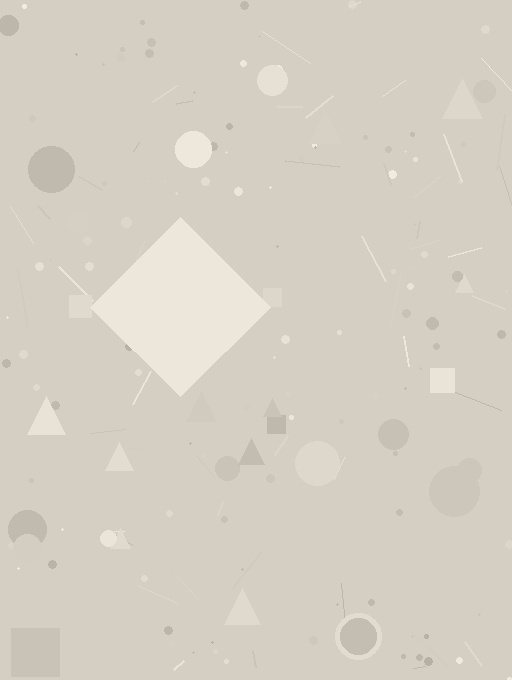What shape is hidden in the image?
A diamond is hidden in the image.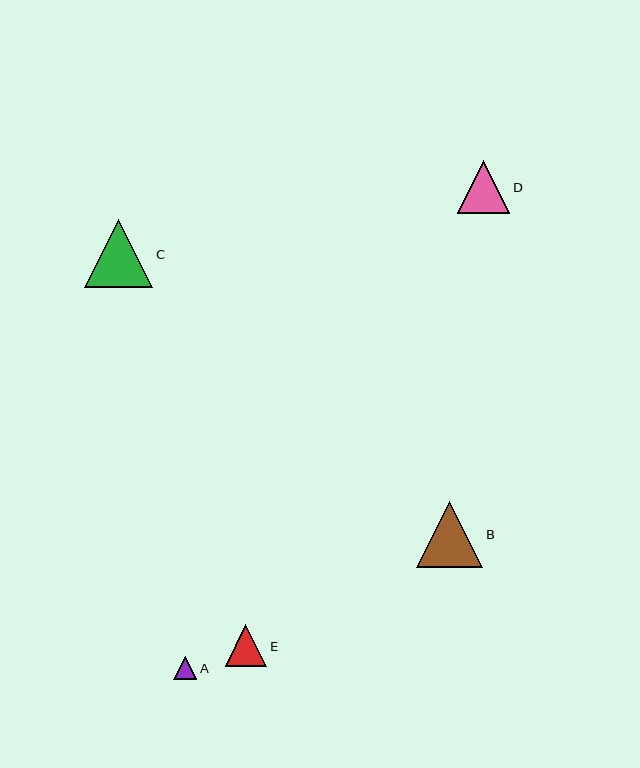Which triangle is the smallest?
Triangle A is the smallest with a size of approximately 23 pixels.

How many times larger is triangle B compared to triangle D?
Triangle B is approximately 1.3 times the size of triangle D.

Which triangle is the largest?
Triangle C is the largest with a size of approximately 68 pixels.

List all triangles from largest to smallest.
From largest to smallest: C, B, D, E, A.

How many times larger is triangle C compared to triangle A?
Triangle C is approximately 3.0 times the size of triangle A.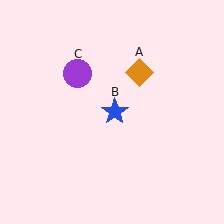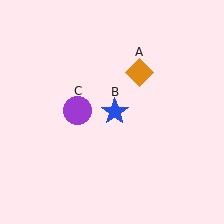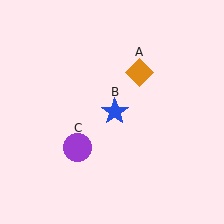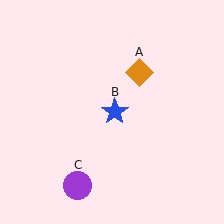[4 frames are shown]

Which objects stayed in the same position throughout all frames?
Orange diamond (object A) and blue star (object B) remained stationary.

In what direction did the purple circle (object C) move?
The purple circle (object C) moved down.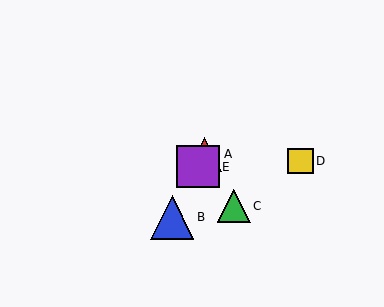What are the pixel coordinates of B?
Object B is at (172, 217).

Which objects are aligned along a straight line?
Objects A, B, E are aligned along a straight line.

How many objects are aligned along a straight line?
3 objects (A, B, E) are aligned along a straight line.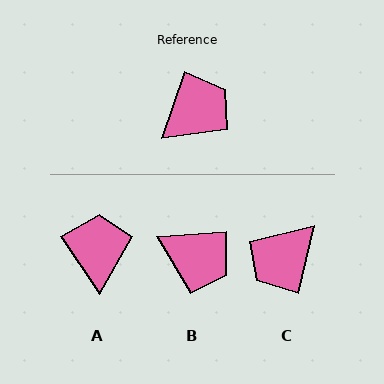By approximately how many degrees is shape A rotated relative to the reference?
Approximately 53 degrees counter-clockwise.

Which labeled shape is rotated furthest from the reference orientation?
C, about 174 degrees away.